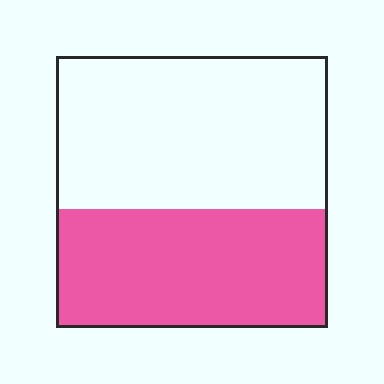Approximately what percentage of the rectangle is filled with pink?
Approximately 45%.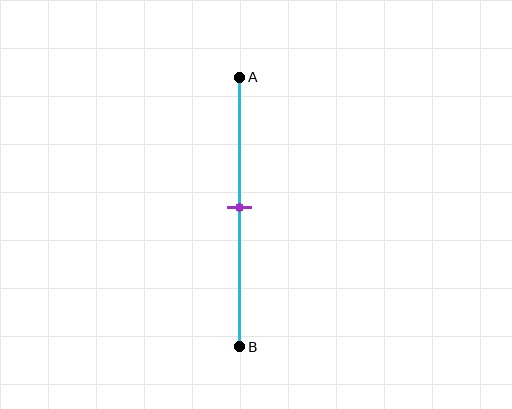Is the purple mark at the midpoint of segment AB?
Yes, the mark is approximately at the midpoint.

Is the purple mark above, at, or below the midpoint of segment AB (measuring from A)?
The purple mark is approximately at the midpoint of segment AB.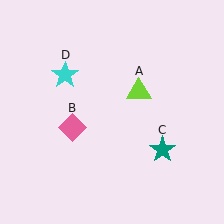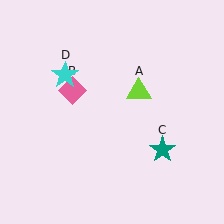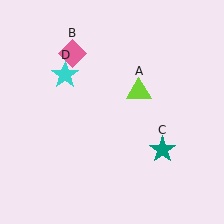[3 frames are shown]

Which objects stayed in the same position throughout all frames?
Lime triangle (object A) and teal star (object C) and cyan star (object D) remained stationary.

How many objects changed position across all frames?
1 object changed position: pink diamond (object B).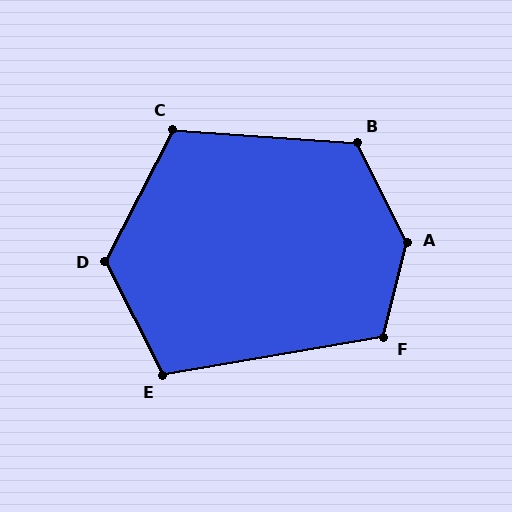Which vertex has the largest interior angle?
A, at approximately 140 degrees.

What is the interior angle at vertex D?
Approximately 126 degrees (obtuse).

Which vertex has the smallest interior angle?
E, at approximately 107 degrees.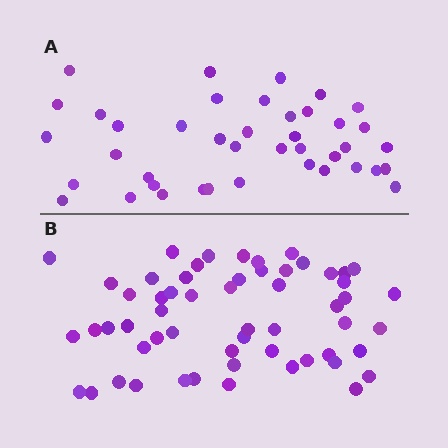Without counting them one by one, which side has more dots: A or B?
Region B (the bottom region) has more dots.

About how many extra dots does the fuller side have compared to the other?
Region B has approximately 15 more dots than region A.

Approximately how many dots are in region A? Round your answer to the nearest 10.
About 40 dots. (The exact count is 41, which rounds to 40.)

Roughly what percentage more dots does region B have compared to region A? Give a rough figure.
About 40% more.